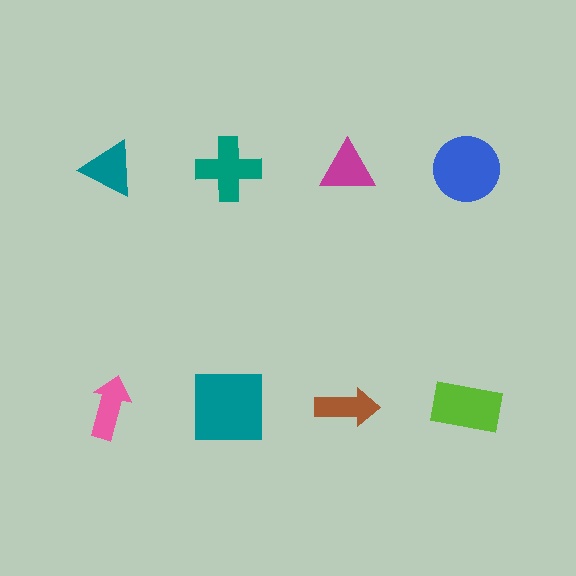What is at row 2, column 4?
A lime rectangle.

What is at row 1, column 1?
A teal triangle.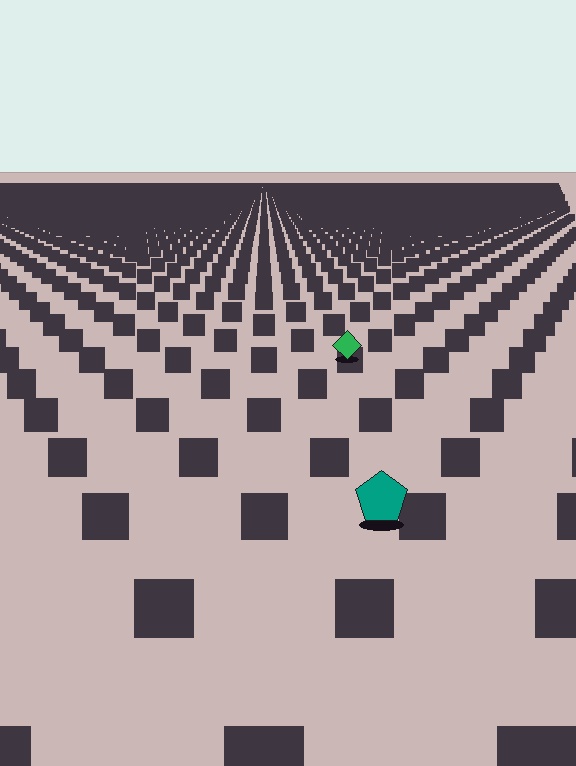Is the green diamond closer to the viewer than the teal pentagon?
No. The teal pentagon is closer — you can tell from the texture gradient: the ground texture is coarser near it.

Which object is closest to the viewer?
The teal pentagon is closest. The texture marks near it are larger and more spread out.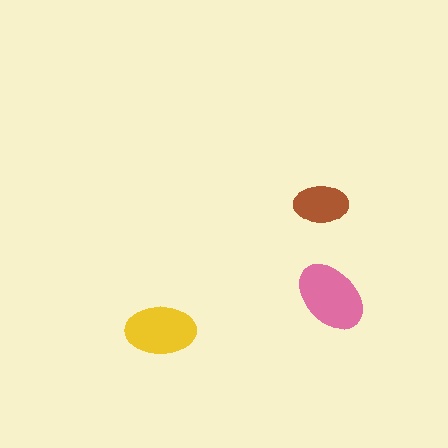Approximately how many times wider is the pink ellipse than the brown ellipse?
About 1.5 times wider.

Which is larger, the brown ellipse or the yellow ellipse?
The yellow one.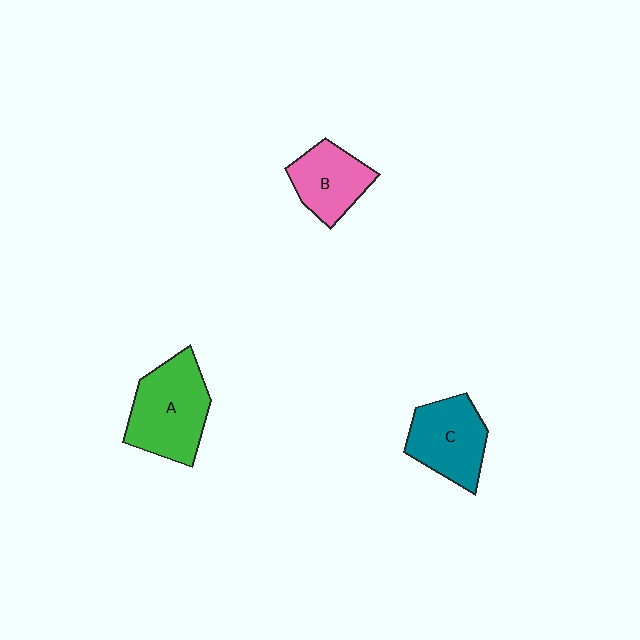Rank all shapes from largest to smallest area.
From largest to smallest: A (green), C (teal), B (pink).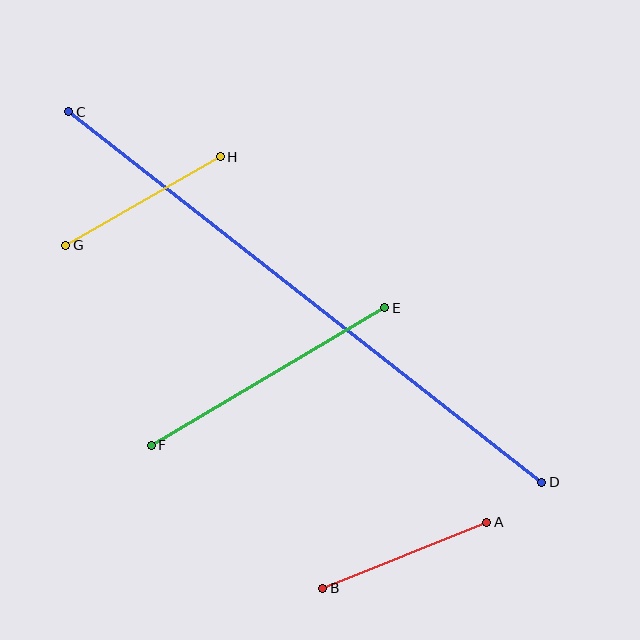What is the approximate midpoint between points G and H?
The midpoint is at approximately (143, 201) pixels.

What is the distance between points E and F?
The distance is approximately 271 pixels.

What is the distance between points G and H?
The distance is approximately 178 pixels.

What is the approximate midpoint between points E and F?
The midpoint is at approximately (268, 377) pixels.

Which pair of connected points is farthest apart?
Points C and D are farthest apart.